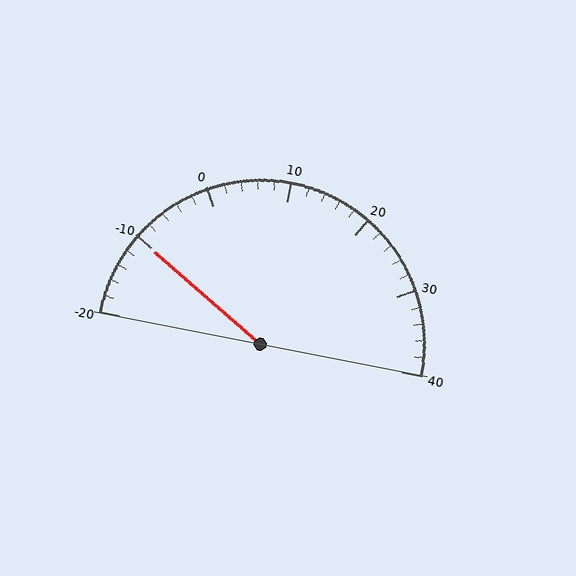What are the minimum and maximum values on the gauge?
The gauge ranges from -20 to 40.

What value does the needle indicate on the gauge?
The needle indicates approximately -10.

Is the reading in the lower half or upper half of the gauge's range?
The reading is in the lower half of the range (-20 to 40).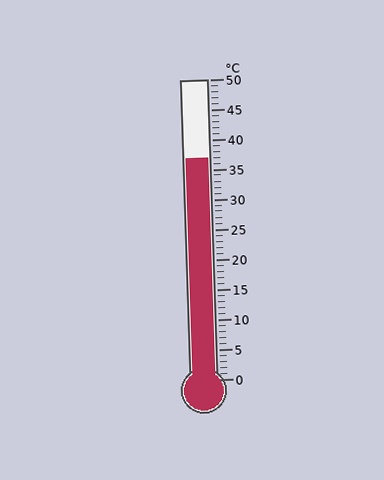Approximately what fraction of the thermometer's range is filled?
The thermometer is filled to approximately 75% of its range.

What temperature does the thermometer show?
The thermometer shows approximately 37°C.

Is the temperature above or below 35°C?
The temperature is above 35°C.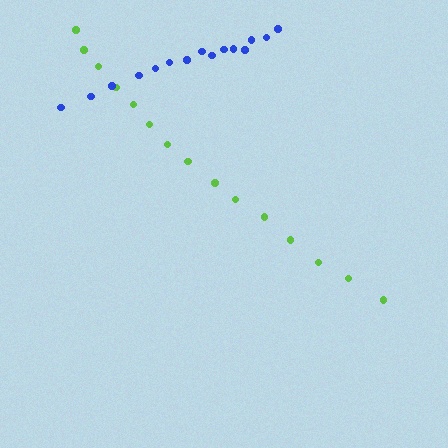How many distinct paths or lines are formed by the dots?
There are 2 distinct paths.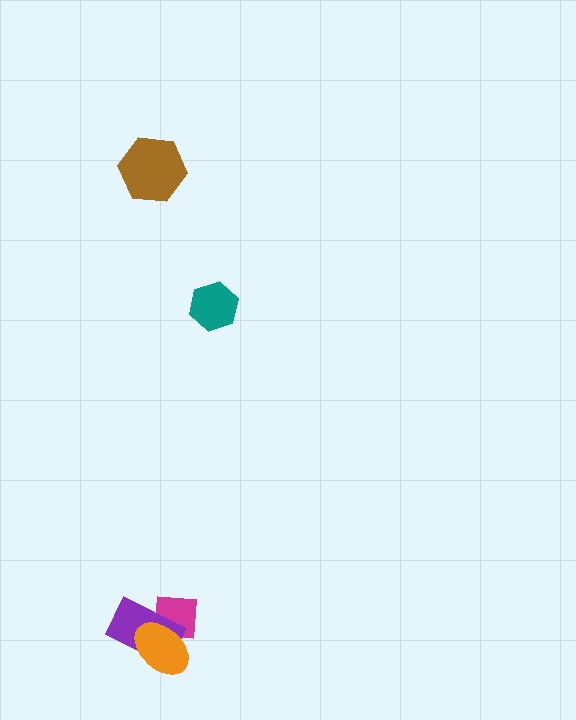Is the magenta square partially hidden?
Yes, it is partially covered by another shape.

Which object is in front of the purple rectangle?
The orange ellipse is in front of the purple rectangle.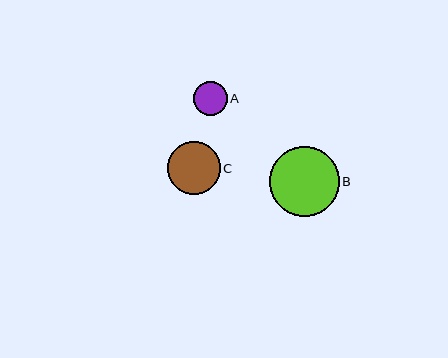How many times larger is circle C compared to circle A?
Circle C is approximately 1.6 times the size of circle A.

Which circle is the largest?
Circle B is the largest with a size of approximately 70 pixels.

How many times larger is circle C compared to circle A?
Circle C is approximately 1.6 times the size of circle A.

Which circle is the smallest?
Circle A is the smallest with a size of approximately 34 pixels.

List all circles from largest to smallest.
From largest to smallest: B, C, A.